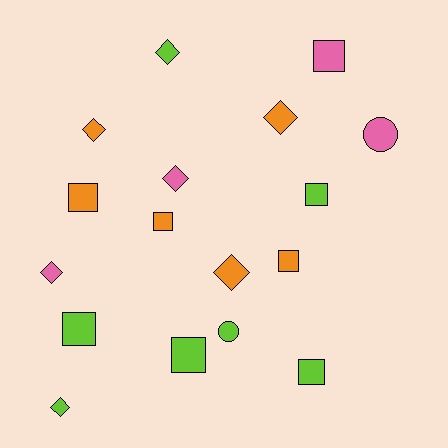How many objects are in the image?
There are 17 objects.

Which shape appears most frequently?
Square, with 8 objects.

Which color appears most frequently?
Lime, with 7 objects.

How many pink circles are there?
There is 1 pink circle.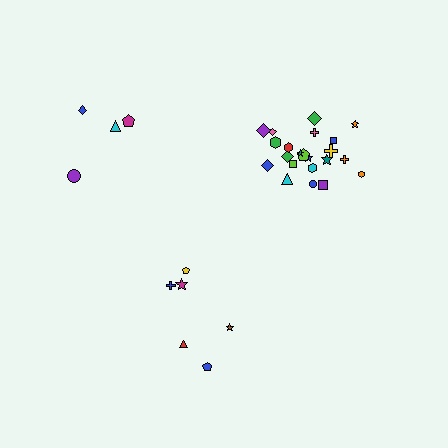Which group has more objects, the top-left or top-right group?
The top-right group.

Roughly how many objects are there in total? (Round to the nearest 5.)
Roughly 30 objects in total.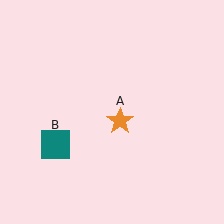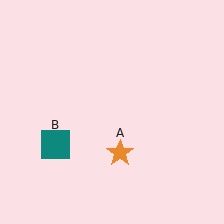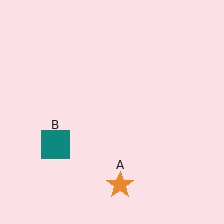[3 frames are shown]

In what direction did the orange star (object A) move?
The orange star (object A) moved down.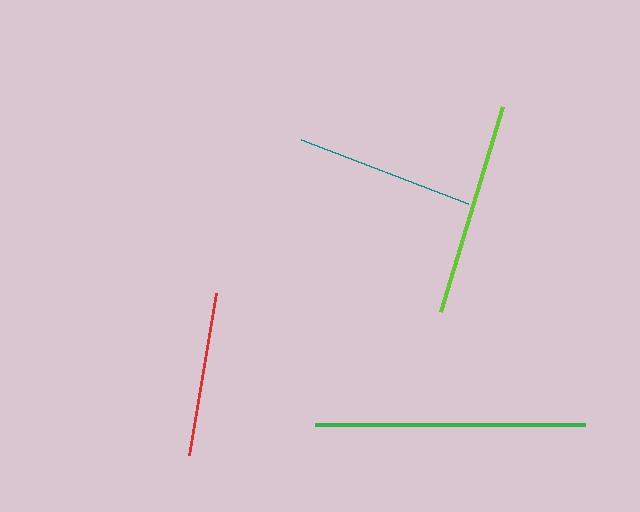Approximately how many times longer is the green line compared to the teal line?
The green line is approximately 1.5 times the length of the teal line.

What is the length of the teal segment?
The teal segment is approximately 178 pixels long.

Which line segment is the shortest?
The red line is the shortest at approximately 165 pixels.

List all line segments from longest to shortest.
From longest to shortest: green, lime, teal, red.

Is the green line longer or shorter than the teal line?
The green line is longer than the teal line.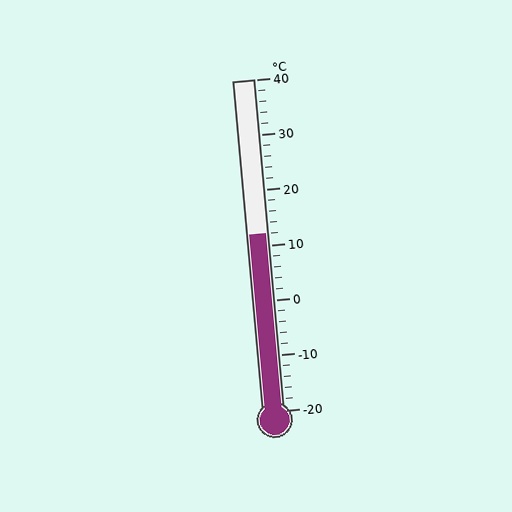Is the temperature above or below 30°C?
The temperature is below 30°C.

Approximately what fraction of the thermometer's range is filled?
The thermometer is filled to approximately 55% of its range.